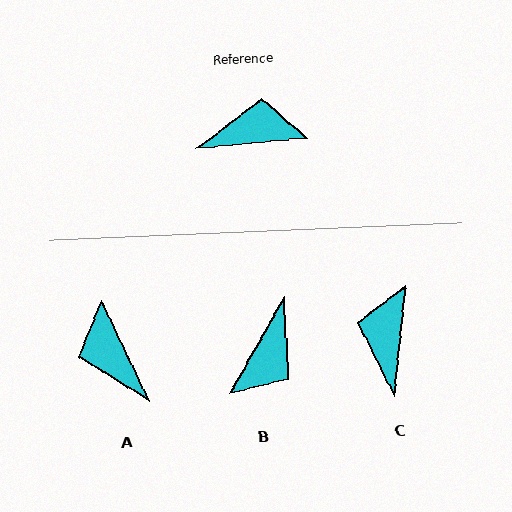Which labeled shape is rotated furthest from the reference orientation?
B, about 125 degrees away.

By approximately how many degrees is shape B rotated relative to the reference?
Approximately 125 degrees clockwise.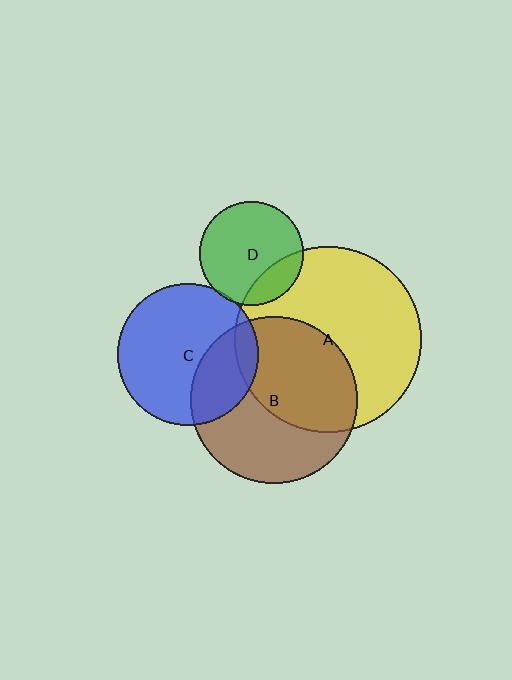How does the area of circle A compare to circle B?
Approximately 1.3 times.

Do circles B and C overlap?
Yes.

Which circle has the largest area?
Circle A (yellow).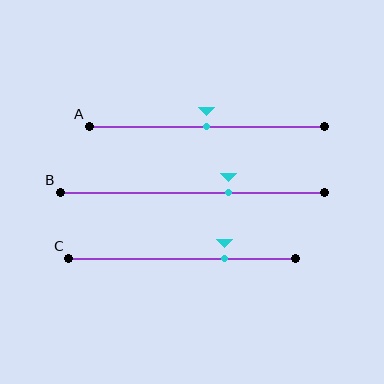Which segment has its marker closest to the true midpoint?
Segment A has its marker closest to the true midpoint.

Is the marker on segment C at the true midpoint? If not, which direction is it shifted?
No, the marker on segment C is shifted to the right by about 19% of the segment length.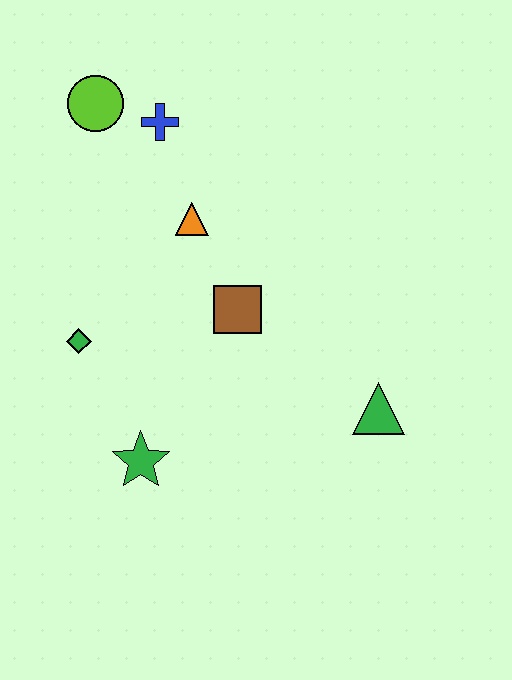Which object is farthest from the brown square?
The lime circle is farthest from the brown square.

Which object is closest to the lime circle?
The blue cross is closest to the lime circle.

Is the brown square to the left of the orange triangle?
No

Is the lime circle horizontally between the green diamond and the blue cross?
Yes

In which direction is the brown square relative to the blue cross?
The brown square is below the blue cross.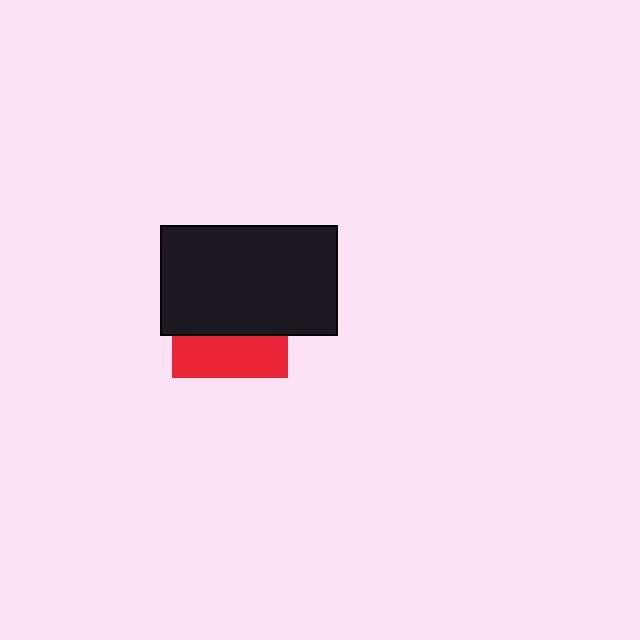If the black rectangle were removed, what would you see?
You would see the complete red square.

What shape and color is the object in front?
The object in front is a black rectangle.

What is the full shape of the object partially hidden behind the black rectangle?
The partially hidden object is a red square.